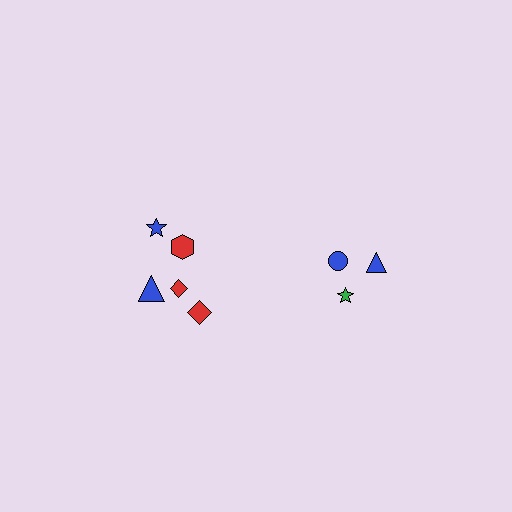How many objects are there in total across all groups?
There are 8 objects.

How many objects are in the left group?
There are 5 objects.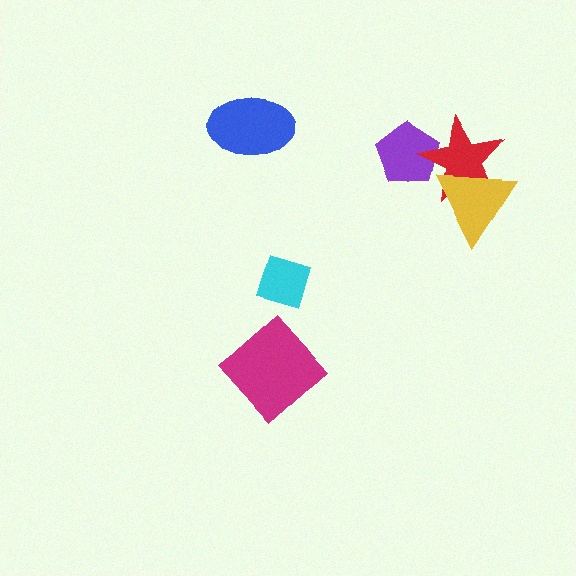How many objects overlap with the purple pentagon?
1 object overlaps with the purple pentagon.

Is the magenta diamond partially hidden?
No, no other shape covers it.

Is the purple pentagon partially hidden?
Yes, it is partially covered by another shape.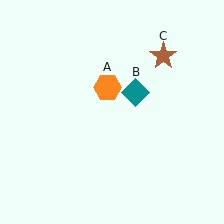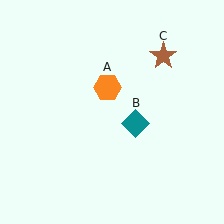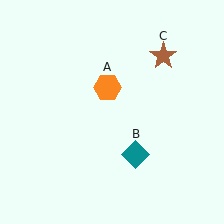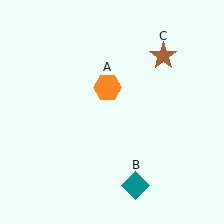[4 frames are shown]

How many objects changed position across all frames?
1 object changed position: teal diamond (object B).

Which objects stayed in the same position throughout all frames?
Orange hexagon (object A) and brown star (object C) remained stationary.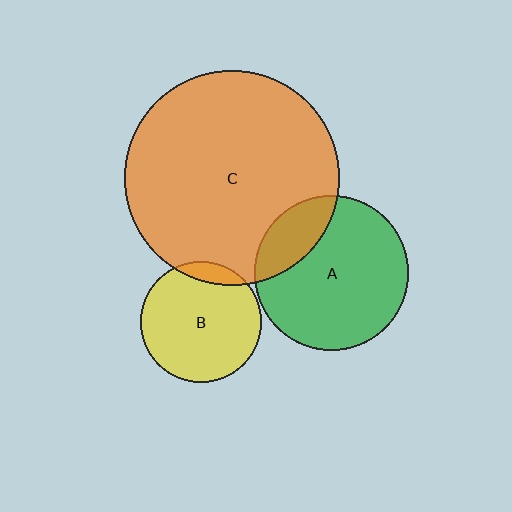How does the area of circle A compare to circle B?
Approximately 1.6 times.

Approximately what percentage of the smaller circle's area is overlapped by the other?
Approximately 20%.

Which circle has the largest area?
Circle C (orange).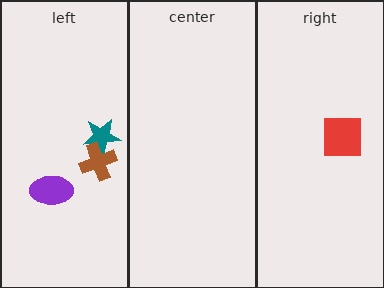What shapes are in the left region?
The purple ellipse, the teal star, the brown cross.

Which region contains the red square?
The right region.